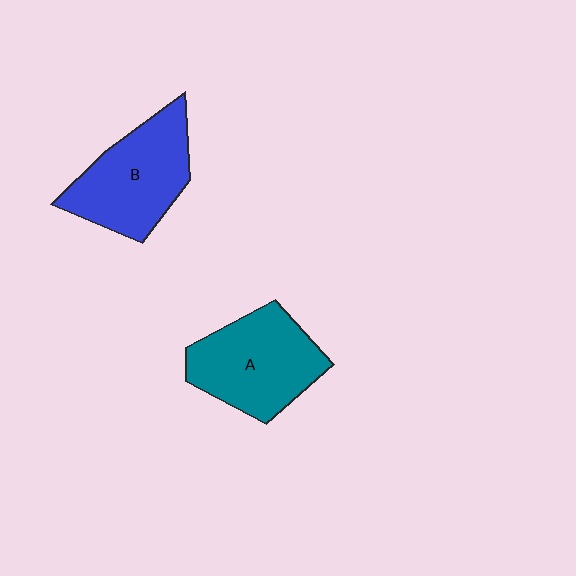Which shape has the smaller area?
Shape A (teal).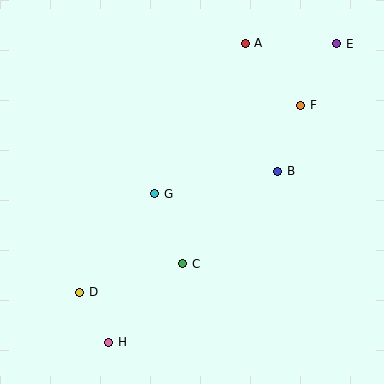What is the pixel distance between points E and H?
The distance between E and H is 376 pixels.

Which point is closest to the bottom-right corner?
Point C is closest to the bottom-right corner.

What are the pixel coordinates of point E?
Point E is at (337, 44).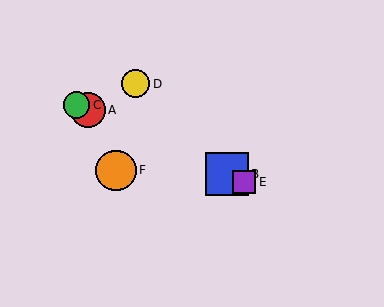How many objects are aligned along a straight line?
4 objects (A, B, C, E) are aligned along a straight line.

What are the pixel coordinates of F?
Object F is at (116, 170).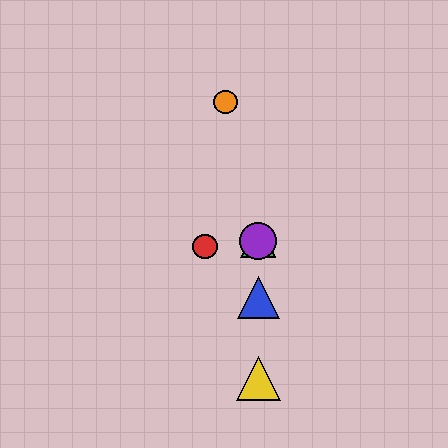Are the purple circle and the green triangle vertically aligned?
Yes, both are at x≈258.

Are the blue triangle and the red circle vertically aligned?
No, the blue triangle is at x≈258 and the red circle is at x≈205.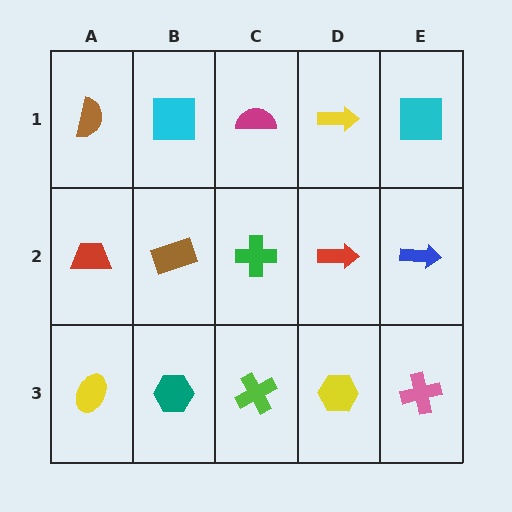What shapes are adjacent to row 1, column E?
A blue arrow (row 2, column E), a yellow arrow (row 1, column D).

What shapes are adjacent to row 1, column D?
A red arrow (row 2, column D), a magenta semicircle (row 1, column C), a cyan square (row 1, column E).